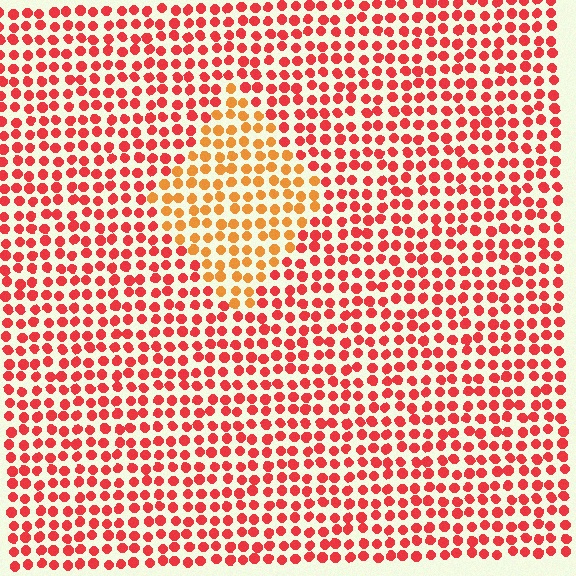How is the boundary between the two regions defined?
The boundary is defined purely by a slight shift in hue (about 34 degrees). Spacing, size, and orientation are identical on both sides.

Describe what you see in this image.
The image is filled with small red elements in a uniform arrangement. A diamond-shaped region is visible where the elements are tinted to a slightly different hue, forming a subtle color boundary.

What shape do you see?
I see a diamond.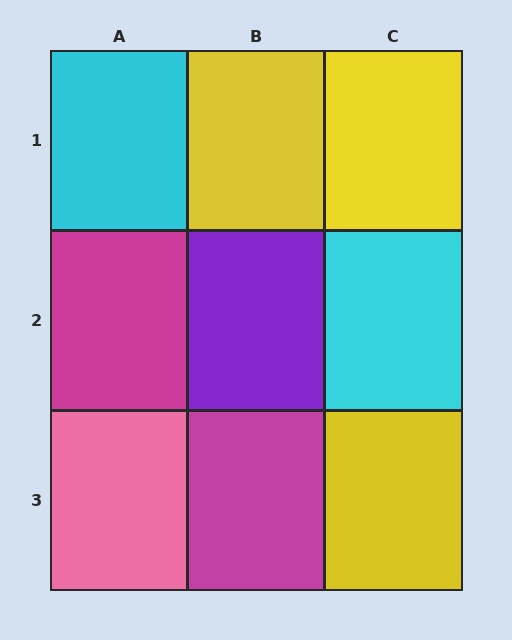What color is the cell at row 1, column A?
Cyan.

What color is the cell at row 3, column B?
Magenta.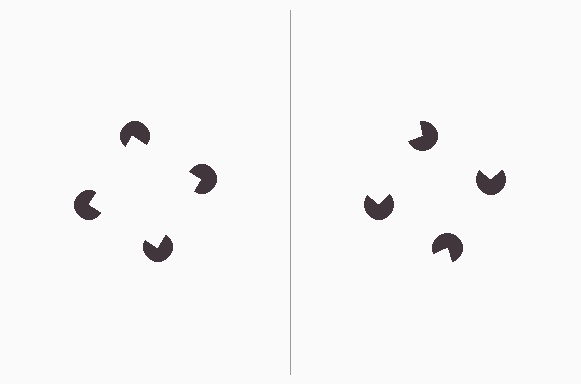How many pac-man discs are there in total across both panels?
8 — 4 on each side.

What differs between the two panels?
The pac-man discs are positioned identically on both sides; only the wedge orientations differ. On the left they align to a square; on the right they are misaligned.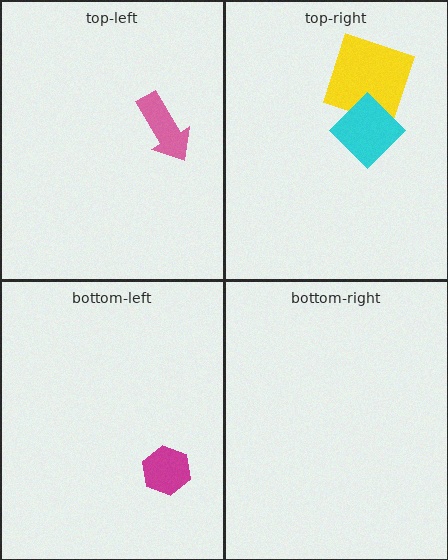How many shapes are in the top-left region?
1.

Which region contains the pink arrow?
The top-left region.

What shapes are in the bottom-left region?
The magenta hexagon.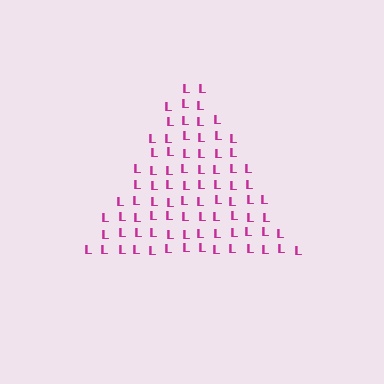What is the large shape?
The large shape is a triangle.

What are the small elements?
The small elements are letter L's.